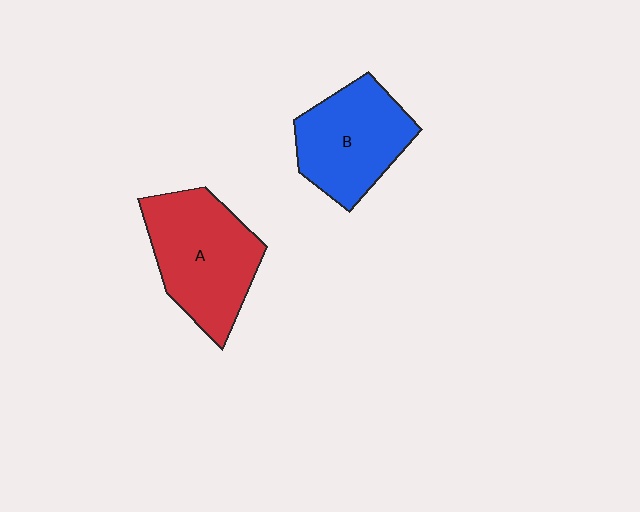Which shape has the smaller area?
Shape B (blue).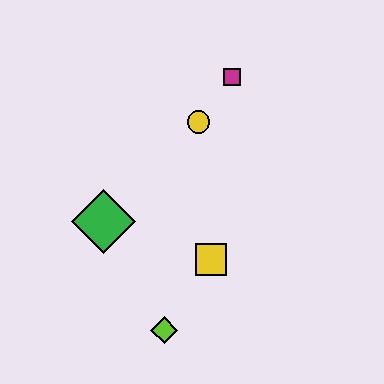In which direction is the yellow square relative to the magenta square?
The yellow square is below the magenta square.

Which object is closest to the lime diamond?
The yellow square is closest to the lime diamond.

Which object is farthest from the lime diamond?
The magenta square is farthest from the lime diamond.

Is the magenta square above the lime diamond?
Yes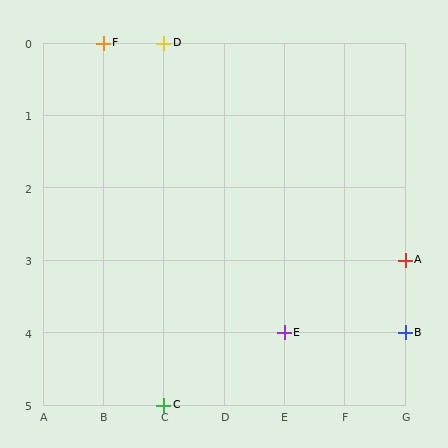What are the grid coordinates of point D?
Point D is at grid coordinates (C, 0).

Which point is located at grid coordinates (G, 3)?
Point A is at (G, 3).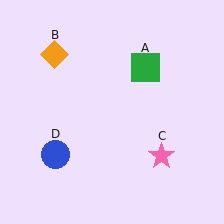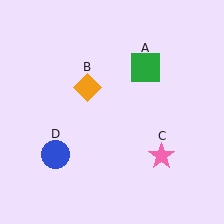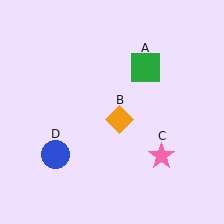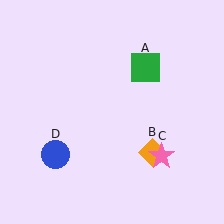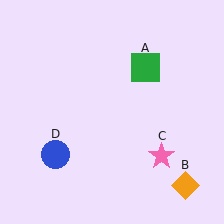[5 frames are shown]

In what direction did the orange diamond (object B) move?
The orange diamond (object B) moved down and to the right.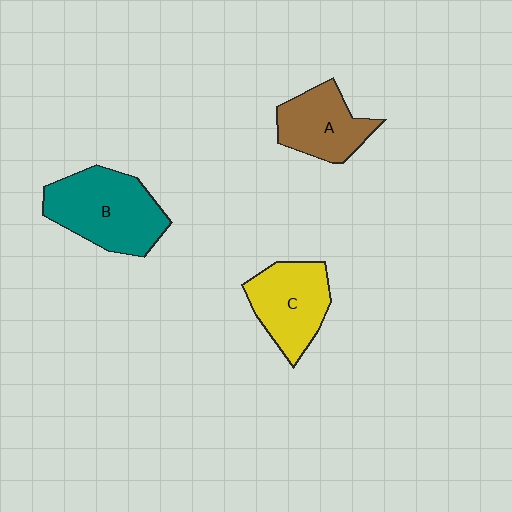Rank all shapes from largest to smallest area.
From largest to smallest: B (teal), C (yellow), A (brown).